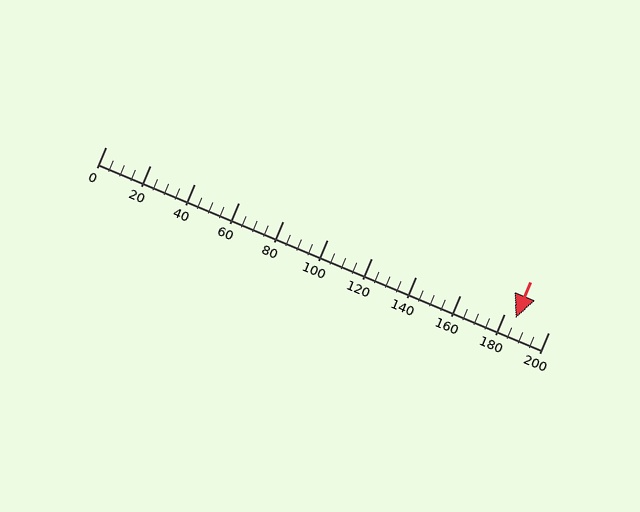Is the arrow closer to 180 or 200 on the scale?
The arrow is closer to 180.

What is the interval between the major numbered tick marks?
The major tick marks are spaced 20 units apart.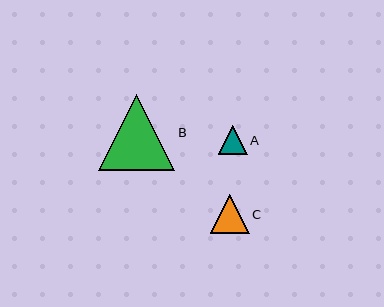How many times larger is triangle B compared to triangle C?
Triangle B is approximately 2.0 times the size of triangle C.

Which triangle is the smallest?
Triangle A is the smallest with a size of approximately 29 pixels.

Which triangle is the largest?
Triangle B is the largest with a size of approximately 77 pixels.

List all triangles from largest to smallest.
From largest to smallest: B, C, A.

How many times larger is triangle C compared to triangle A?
Triangle C is approximately 1.3 times the size of triangle A.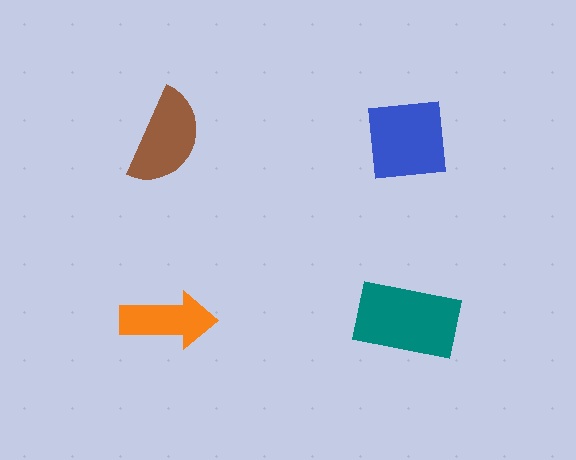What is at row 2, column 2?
A teal rectangle.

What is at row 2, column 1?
An orange arrow.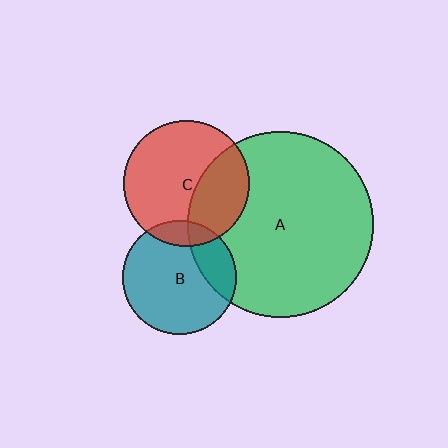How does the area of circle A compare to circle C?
Approximately 2.2 times.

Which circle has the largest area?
Circle A (green).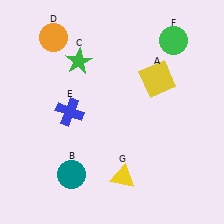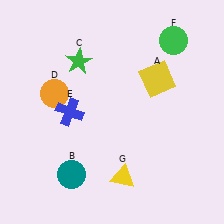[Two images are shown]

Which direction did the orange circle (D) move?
The orange circle (D) moved down.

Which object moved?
The orange circle (D) moved down.